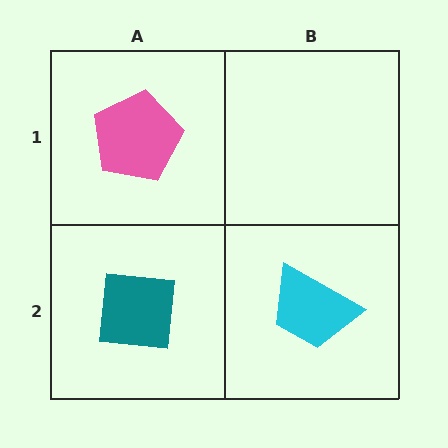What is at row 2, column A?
A teal square.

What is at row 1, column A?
A pink pentagon.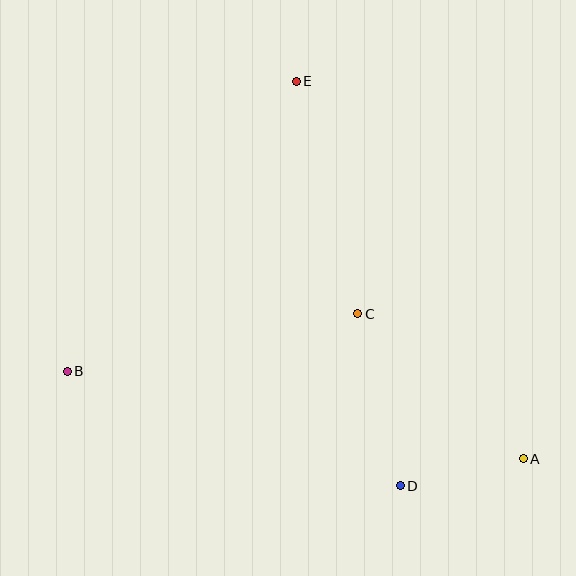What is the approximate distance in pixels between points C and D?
The distance between C and D is approximately 178 pixels.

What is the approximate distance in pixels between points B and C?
The distance between B and C is approximately 296 pixels.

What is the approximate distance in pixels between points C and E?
The distance between C and E is approximately 240 pixels.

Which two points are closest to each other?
Points A and D are closest to each other.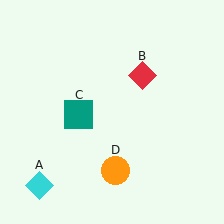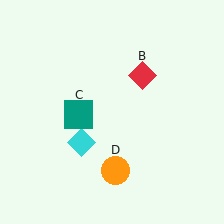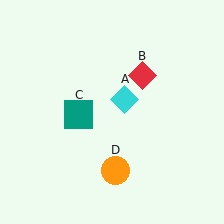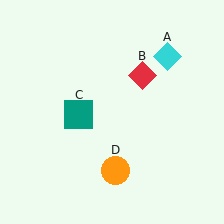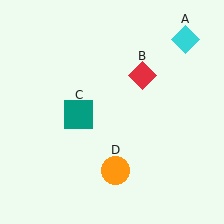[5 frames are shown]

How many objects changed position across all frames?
1 object changed position: cyan diamond (object A).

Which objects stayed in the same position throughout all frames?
Red diamond (object B) and teal square (object C) and orange circle (object D) remained stationary.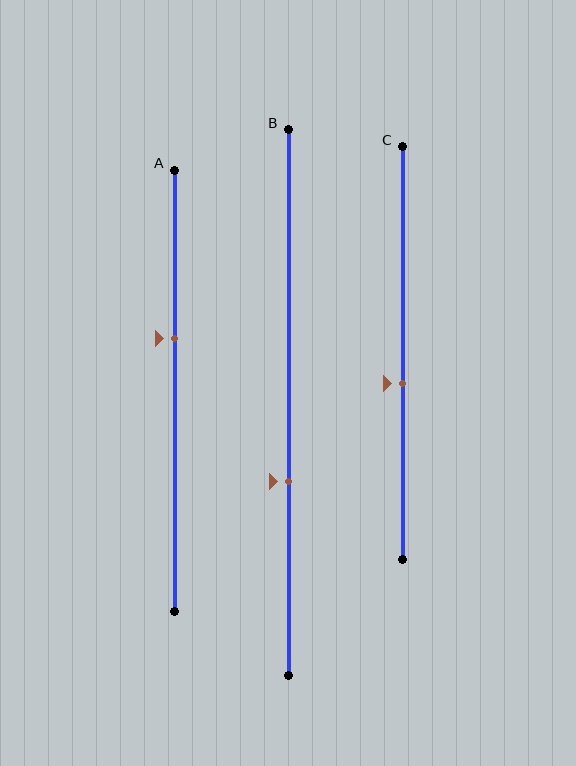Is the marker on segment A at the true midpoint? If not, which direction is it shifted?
No, the marker on segment A is shifted upward by about 12% of the segment length.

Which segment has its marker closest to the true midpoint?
Segment C has its marker closest to the true midpoint.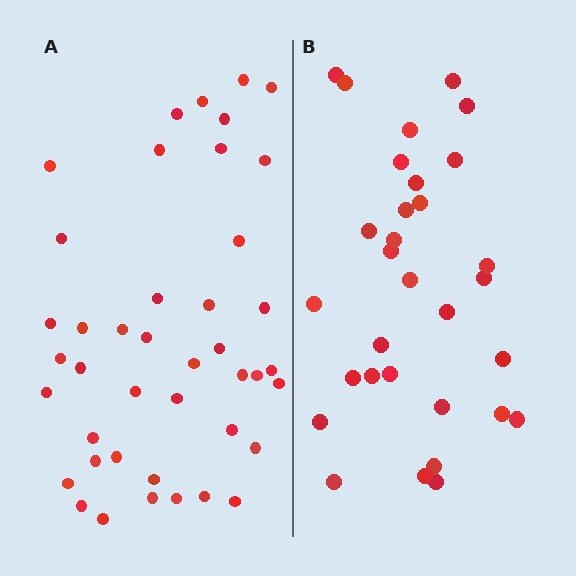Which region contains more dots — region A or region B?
Region A (the left region) has more dots.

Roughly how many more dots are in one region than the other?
Region A has roughly 12 or so more dots than region B.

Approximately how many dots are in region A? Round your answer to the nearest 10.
About 40 dots. (The exact count is 42, which rounds to 40.)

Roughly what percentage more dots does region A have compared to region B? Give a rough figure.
About 35% more.